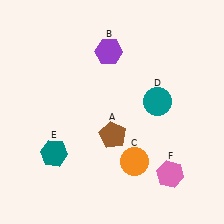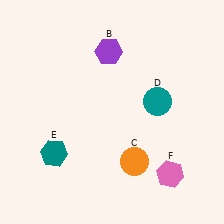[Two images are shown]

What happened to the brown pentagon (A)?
The brown pentagon (A) was removed in Image 2. It was in the bottom-right area of Image 1.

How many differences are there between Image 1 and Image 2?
There is 1 difference between the two images.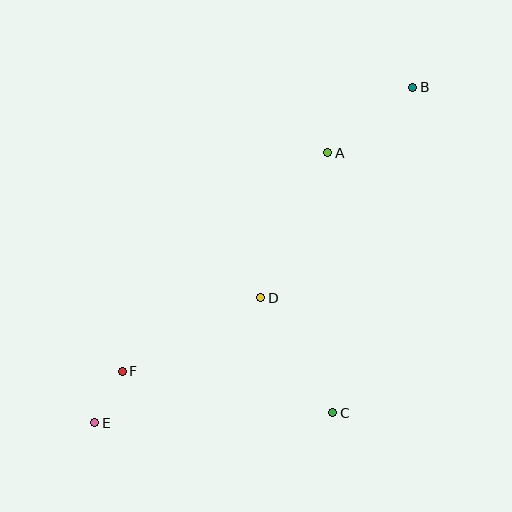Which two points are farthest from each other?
Points B and E are farthest from each other.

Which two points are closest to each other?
Points E and F are closest to each other.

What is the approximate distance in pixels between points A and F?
The distance between A and F is approximately 300 pixels.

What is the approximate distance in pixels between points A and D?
The distance between A and D is approximately 160 pixels.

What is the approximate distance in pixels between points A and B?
The distance between A and B is approximately 107 pixels.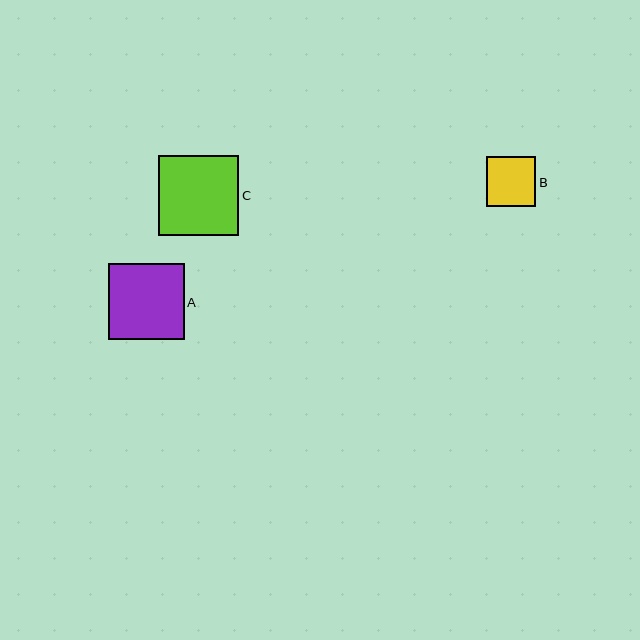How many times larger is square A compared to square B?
Square A is approximately 1.5 times the size of square B.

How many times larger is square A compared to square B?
Square A is approximately 1.5 times the size of square B.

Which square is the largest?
Square C is the largest with a size of approximately 80 pixels.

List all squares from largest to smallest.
From largest to smallest: C, A, B.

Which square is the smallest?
Square B is the smallest with a size of approximately 50 pixels.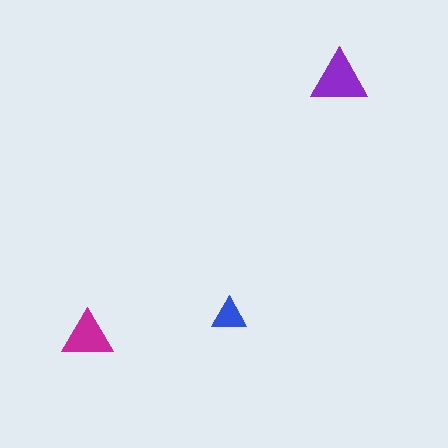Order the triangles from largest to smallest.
the purple one, the magenta one, the blue one.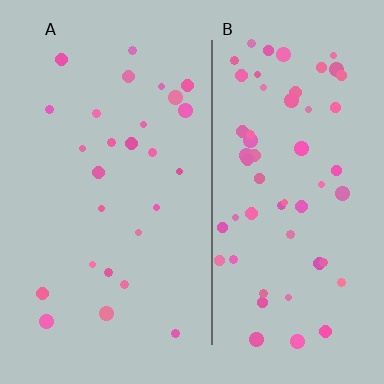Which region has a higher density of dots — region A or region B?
B (the right).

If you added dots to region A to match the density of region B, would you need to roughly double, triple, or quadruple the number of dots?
Approximately double.